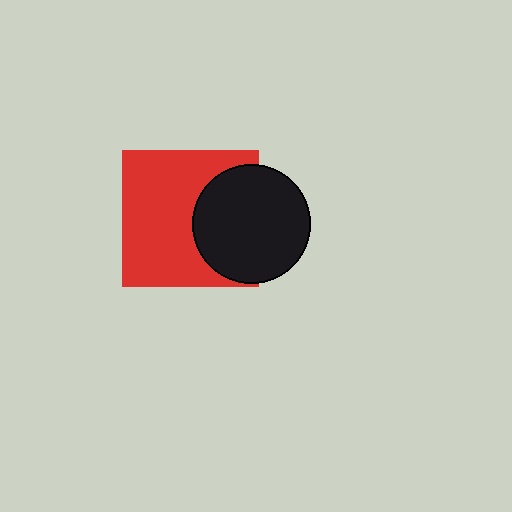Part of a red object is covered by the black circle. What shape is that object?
It is a square.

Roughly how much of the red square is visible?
Most of it is visible (roughly 66%).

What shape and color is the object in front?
The object in front is a black circle.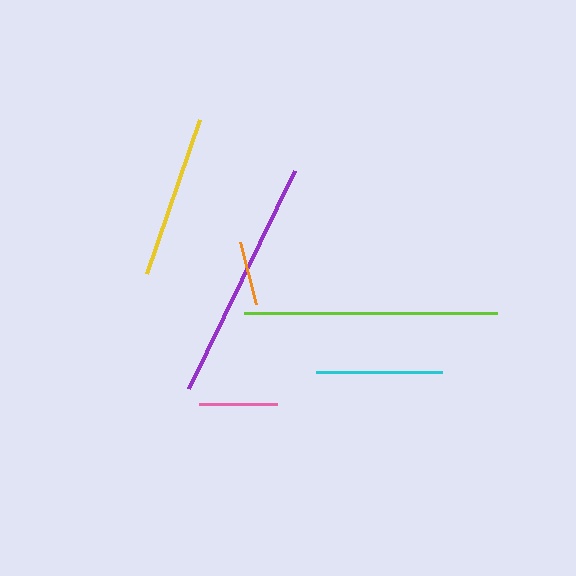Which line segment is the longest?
The lime line is the longest at approximately 252 pixels.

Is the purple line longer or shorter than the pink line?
The purple line is longer than the pink line.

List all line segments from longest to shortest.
From longest to shortest: lime, purple, yellow, cyan, pink, orange.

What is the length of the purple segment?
The purple segment is approximately 242 pixels long.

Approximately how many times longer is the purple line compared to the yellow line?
The purple line is approximately 1.5 times the length of the yellow line.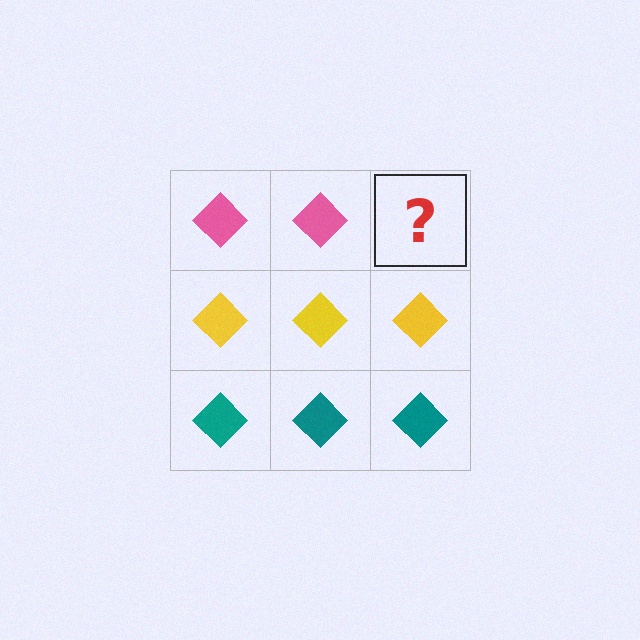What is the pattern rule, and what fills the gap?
The rule is that each row has a consistent color. The gap should be filled with a pink diamond.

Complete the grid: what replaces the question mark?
The question mark should be replaced with a pink diamond.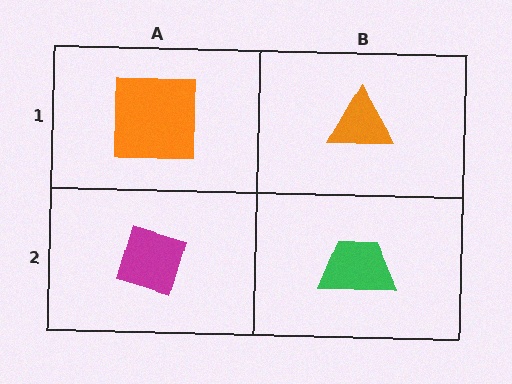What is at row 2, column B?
A green trapezoid.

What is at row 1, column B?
An orange triangle.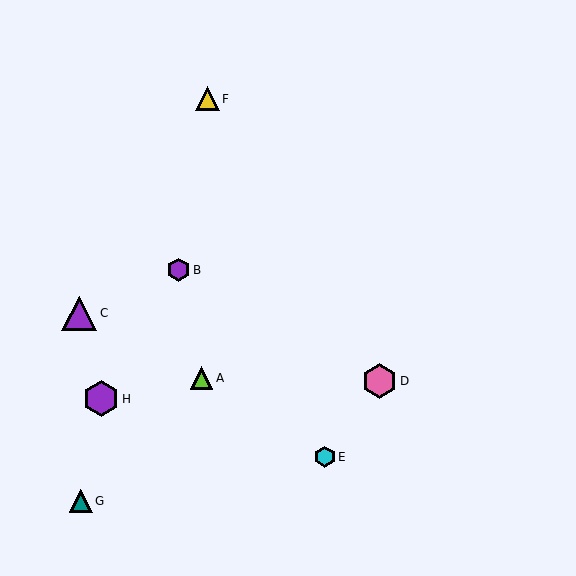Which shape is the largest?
The purple hexagon (labeled H) is the largest.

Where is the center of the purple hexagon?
The center of the purple hexagon is at (178, 270).